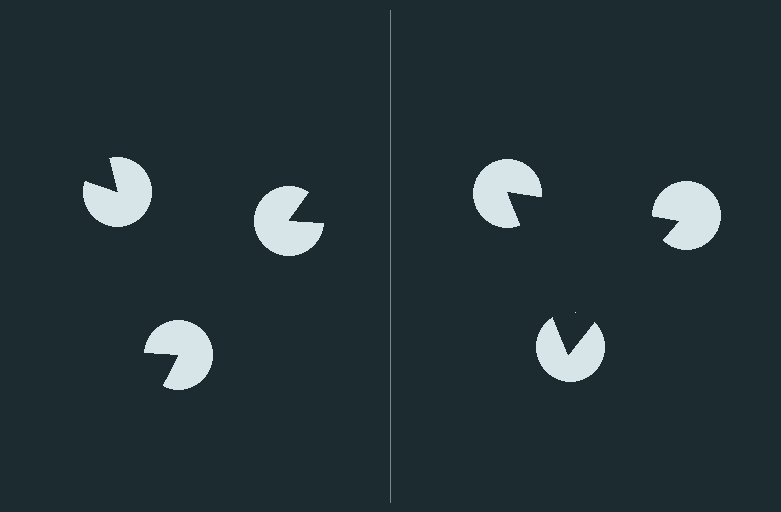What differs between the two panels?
The pac-man discs are positioned identically on both sides; only the wedge orientations differ. On the right they align to a triangle; on the left they are misaligned.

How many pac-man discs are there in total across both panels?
6 — 3 on each side.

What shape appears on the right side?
An illusory triangle.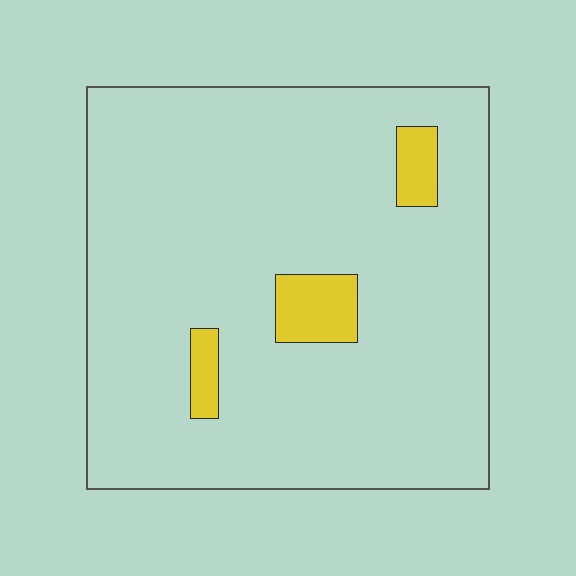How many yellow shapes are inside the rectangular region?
3.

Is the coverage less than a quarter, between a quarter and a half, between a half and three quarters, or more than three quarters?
Less than a quarter.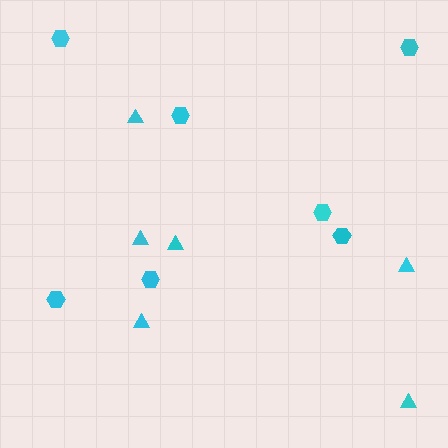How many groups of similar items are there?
There are 2 groups: one group of triangles (6) and one group of hexagons (7).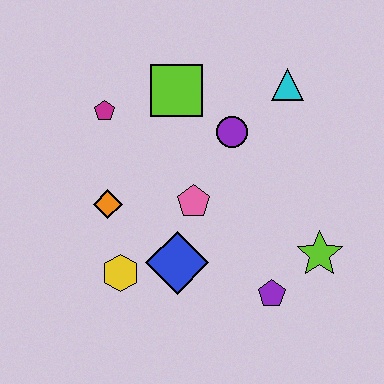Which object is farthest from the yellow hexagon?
The cyan triangle is farthest from the yellow hexagon.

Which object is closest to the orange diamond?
The yellow hexagon is closest to the orange diamond.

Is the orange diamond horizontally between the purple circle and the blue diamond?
No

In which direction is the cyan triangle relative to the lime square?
The cyan triangle is to the right of the lime square.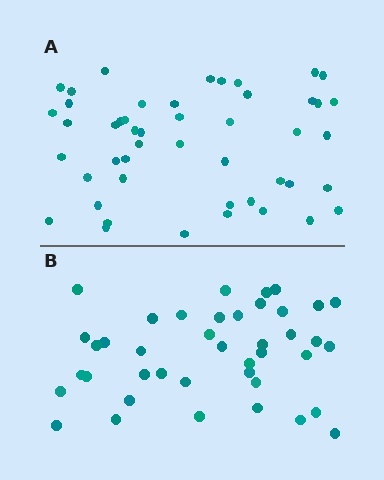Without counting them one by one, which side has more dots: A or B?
Region A (the top region) has more dots.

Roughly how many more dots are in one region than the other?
Region A has roughly 8 or so more dots than region B.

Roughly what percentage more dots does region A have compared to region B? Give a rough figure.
About 15% more.